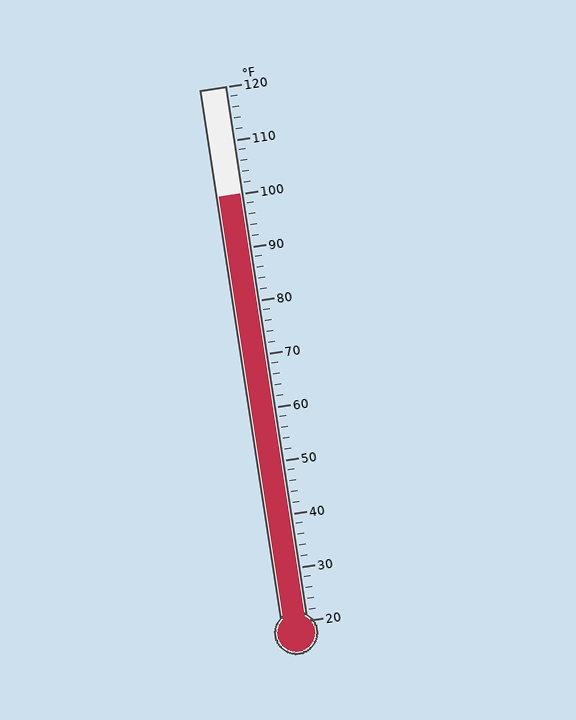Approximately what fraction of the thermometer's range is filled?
The thermometer is filled to approximately 80% of its range.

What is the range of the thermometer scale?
The thermometer scale ranges from 20°F to 120°F.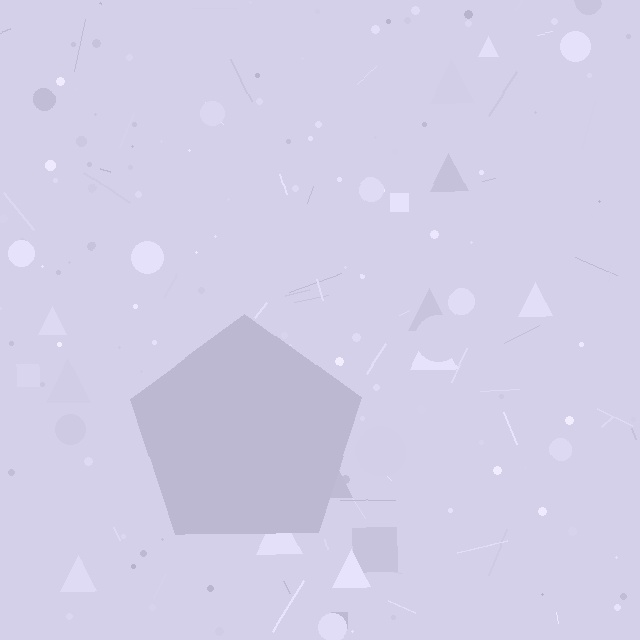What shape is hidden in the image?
A pentagon is hidden in the image.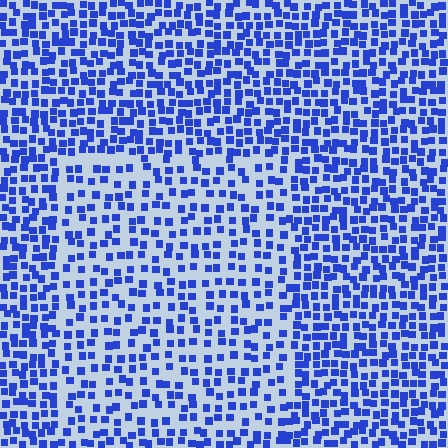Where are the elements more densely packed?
The elements are more densely packed outside the rectangle boundary.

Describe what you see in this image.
The image contains small blue elements arranged at two different densities. A rectangle-shaped region is visible where the elements are less densely packed than the surrounding area.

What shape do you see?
I see a rectangle.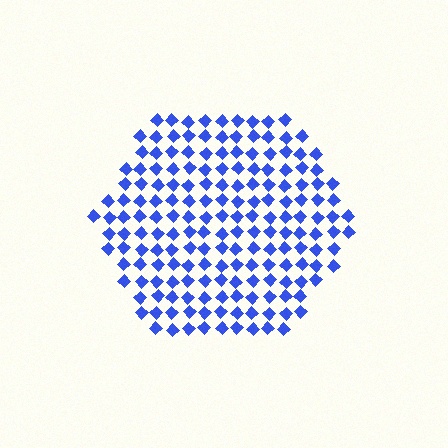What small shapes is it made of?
It is made of small diamonds.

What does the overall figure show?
The overall figure shows a hexagon.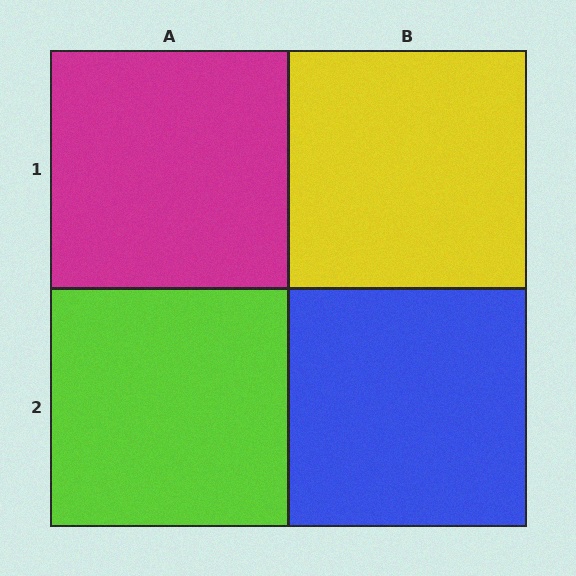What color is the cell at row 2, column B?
Blue.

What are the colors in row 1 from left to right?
Magenta, yellow.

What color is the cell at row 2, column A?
Lime.